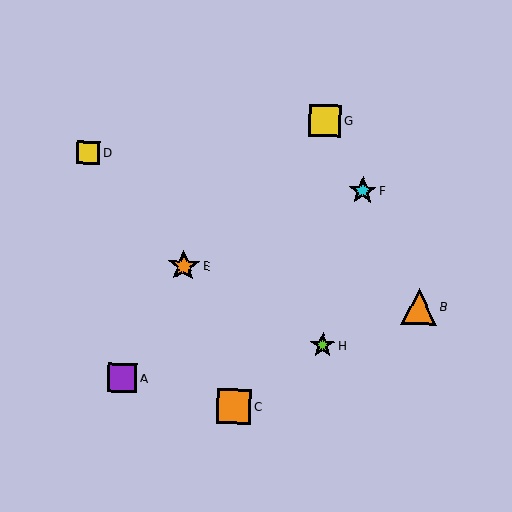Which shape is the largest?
The orange triangle (labeled B) is the largest.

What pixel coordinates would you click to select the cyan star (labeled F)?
Click at (363, 191) to select the cyan star F.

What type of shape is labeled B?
Shape B is an orange triangle.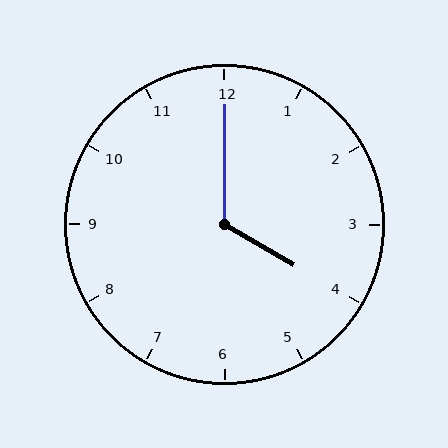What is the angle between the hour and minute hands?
Approximately 120 degrees.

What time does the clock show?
4:00.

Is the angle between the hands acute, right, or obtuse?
It is obtuse.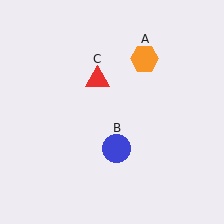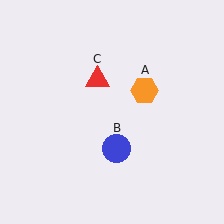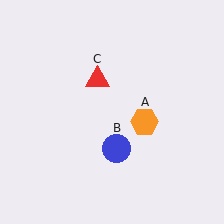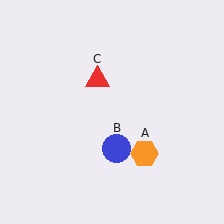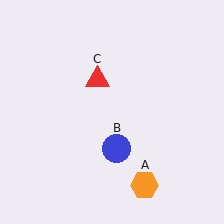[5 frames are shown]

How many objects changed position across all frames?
1 object changed position: orange hexagon (object A).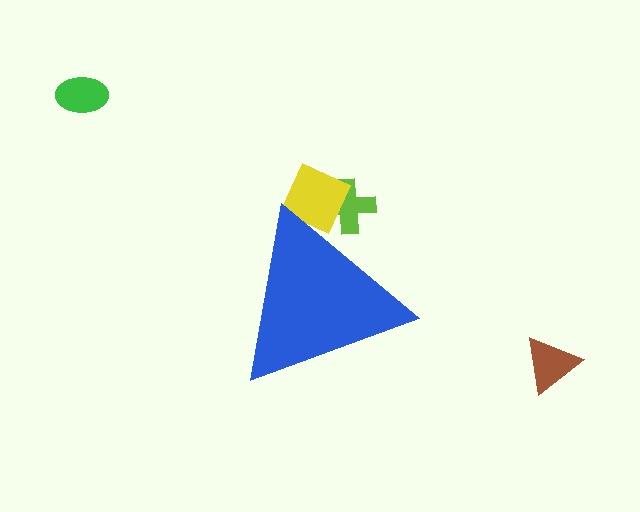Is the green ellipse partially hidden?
No, the green ellipse is fully visible.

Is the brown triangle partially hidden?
No, the brown triangle is fully visible.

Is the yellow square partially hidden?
Yes, the yellow square is partially hidden behind the blue triangle.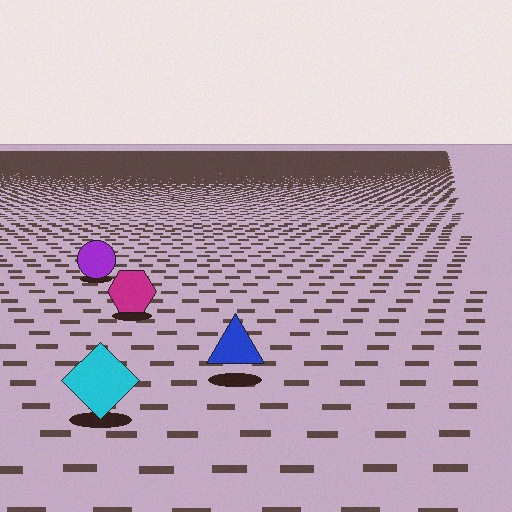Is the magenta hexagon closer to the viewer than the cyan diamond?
No. The cyan diamond is closer — you can tell from the texture gradient: the ground texture is coarser near it.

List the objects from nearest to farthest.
From nearest to farthest: the cyan diamond, the blue triangle, the magenta hexagon, the purple circle.